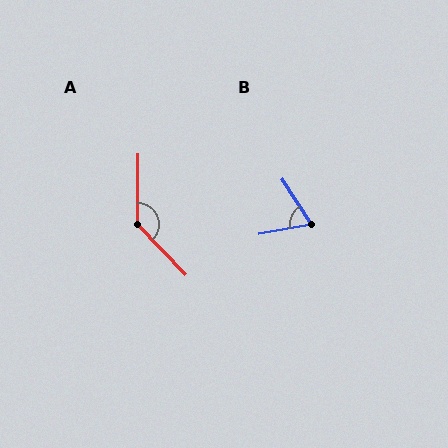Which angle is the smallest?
B, at approximately 68 degrees.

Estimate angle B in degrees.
Approximately 68 degrees.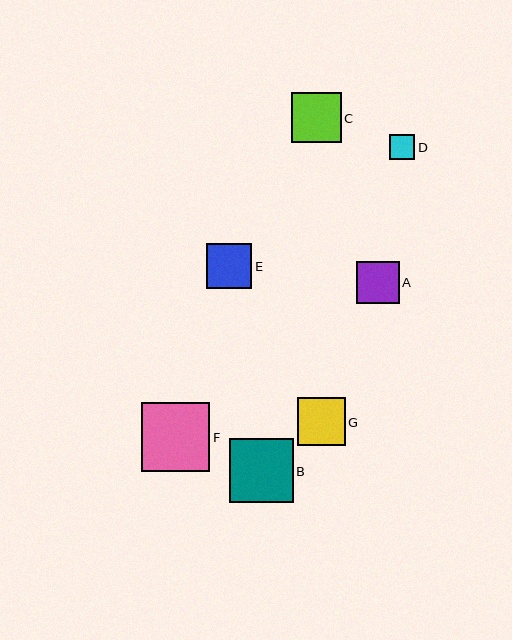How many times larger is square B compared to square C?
Square B is approximately 1.3 times the size of square C.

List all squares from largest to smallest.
From largest to smallest: F, B, C, G, E, A, D.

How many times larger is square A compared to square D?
Square A is approximately 1.7 times the size of square D.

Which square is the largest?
Square F is the largest with a size of approximately 68 pixels.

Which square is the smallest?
Square D is the smallest with a size of approximately 25 pixels.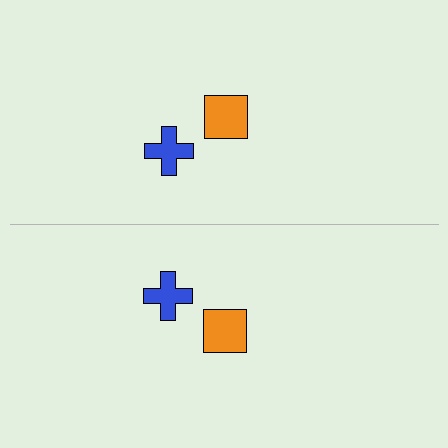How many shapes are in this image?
There are 4 shapes in this image.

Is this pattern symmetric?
Yes, this pattern has bilateral (reflection) symmetry.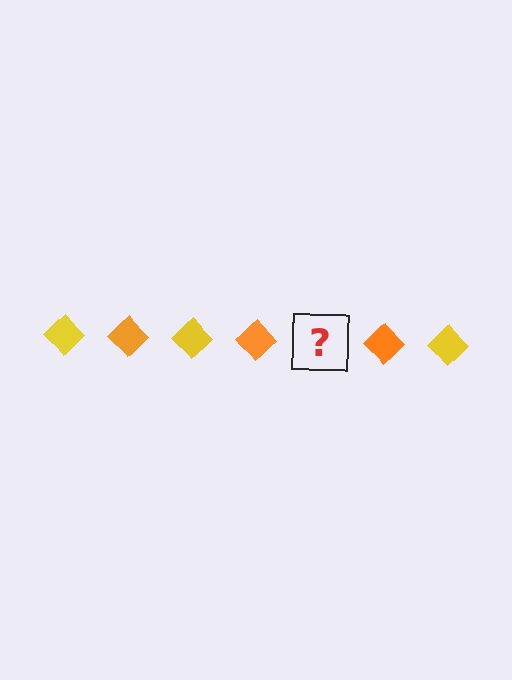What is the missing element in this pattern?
The missing element is a yellow diamond.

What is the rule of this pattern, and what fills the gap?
The rule is that the pattern cycles through yellow, orange diamonds. The gap should be filled with a yellow diamond.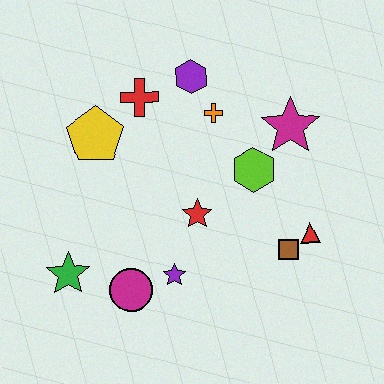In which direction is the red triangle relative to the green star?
The red triangle is to the right of the green star.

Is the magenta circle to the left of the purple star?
Yes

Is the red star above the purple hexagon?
No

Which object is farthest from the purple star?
The purple hexagon is farthest from the purple star.